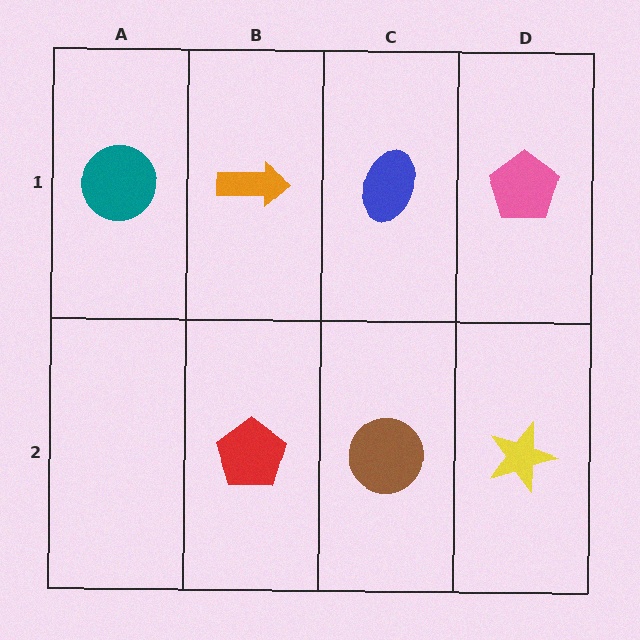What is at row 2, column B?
A red pentagon.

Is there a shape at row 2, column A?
No, that cell is empty.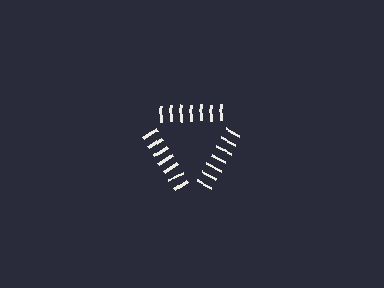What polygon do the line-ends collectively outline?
An illusory triangle — the line segments terminate on its edges but no continuous stroke is drawn.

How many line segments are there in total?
21 — 7 along each of the 3 edges.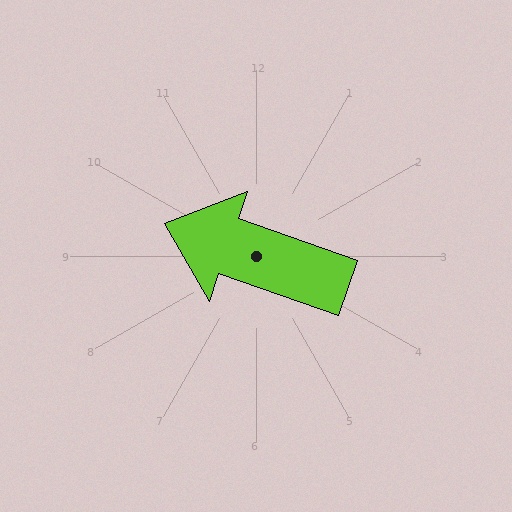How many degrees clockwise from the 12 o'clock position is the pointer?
Approximately 289 degrees.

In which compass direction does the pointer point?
West.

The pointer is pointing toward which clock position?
Roughly 10 o'clock.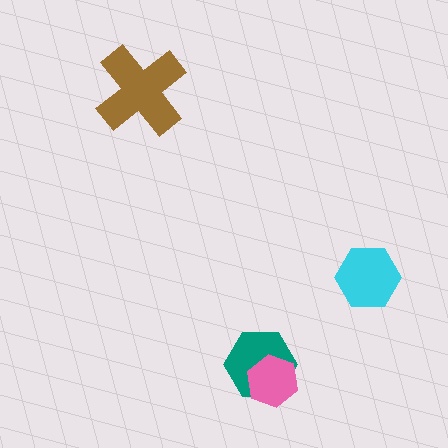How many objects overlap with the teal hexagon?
1 object overlaps with the teal hexagon.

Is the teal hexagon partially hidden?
Yes, it is partially covered by another shape.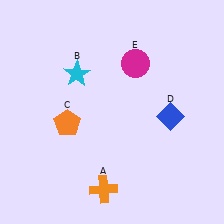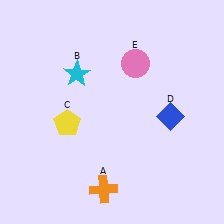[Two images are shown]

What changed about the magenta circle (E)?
In Image 1, E is magenta. In Image 2, it changed to pink.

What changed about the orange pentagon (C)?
In Image 1, C is orange. In Image 2, it changed to yellow.